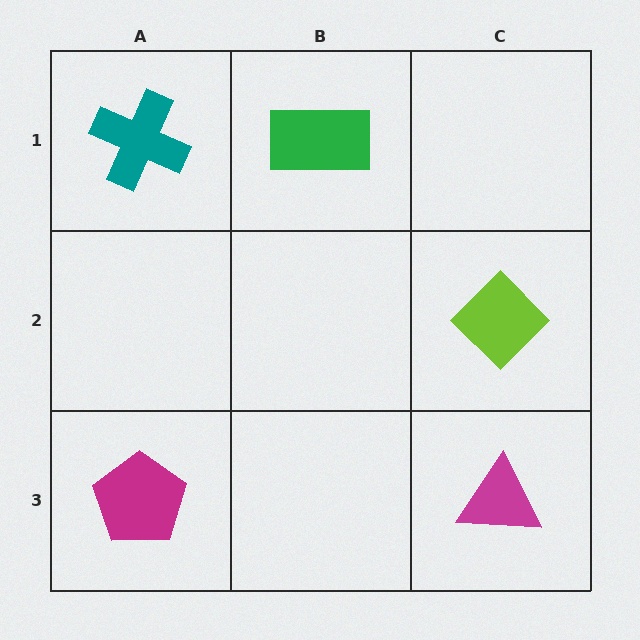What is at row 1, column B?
A green rectangle.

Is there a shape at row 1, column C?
No, that cell is empty.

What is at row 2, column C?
A lime diamond.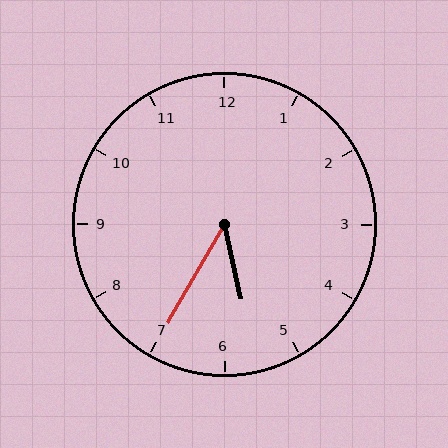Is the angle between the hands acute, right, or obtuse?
It is acute.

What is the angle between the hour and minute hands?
Approximately 42 degrees.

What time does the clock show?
5:35.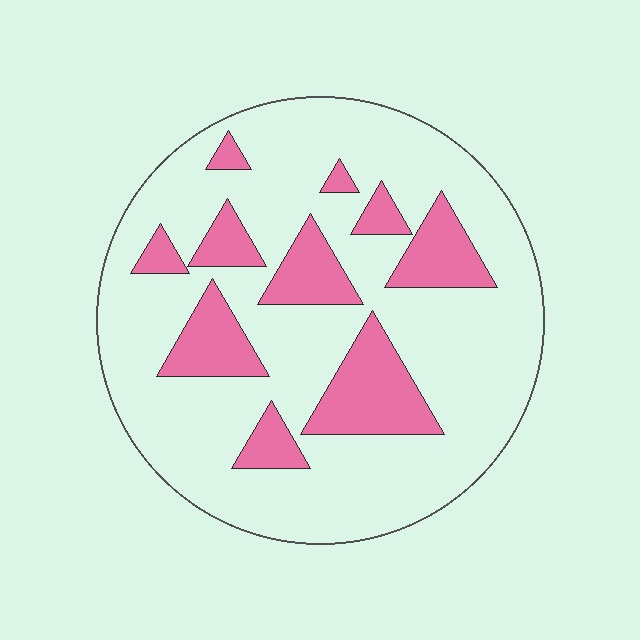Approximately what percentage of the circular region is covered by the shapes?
Approximately 25%.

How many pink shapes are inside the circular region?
10.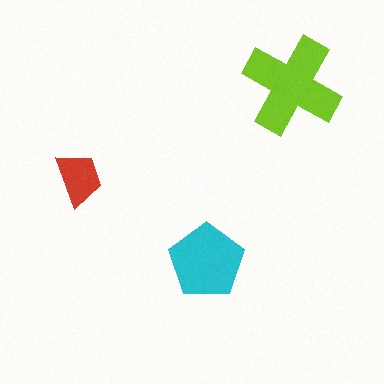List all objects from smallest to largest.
The red trapezoid, the cyan pentagon, the lime cross.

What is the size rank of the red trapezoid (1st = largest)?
3rd.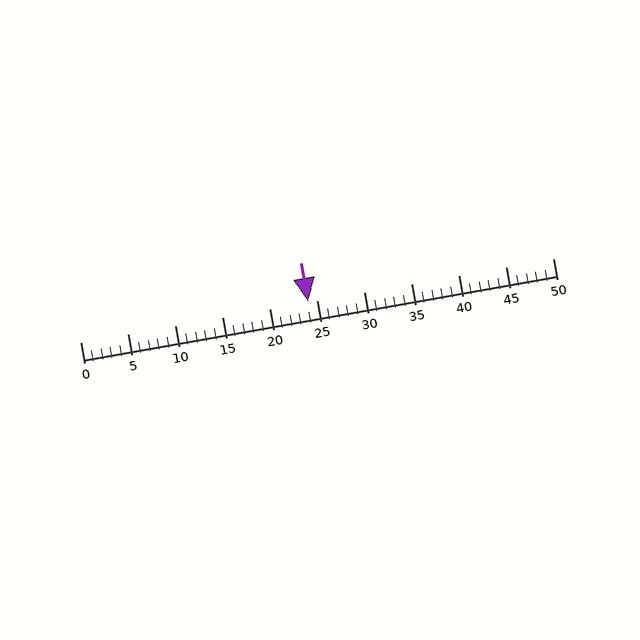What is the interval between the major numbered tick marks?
The major tick marks are spaced 5 units apart.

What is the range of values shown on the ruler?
The ruler shows values from 0 to 50.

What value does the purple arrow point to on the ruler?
The purple arrow points to approximately 24.